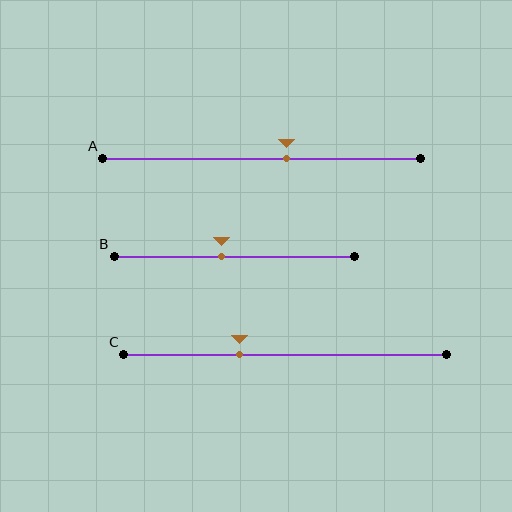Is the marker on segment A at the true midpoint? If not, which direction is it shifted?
No, the marker on segment A is shifted to the right by about 8% of the segment length.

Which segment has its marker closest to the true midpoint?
Segment B has its marker closest to the true midpoint.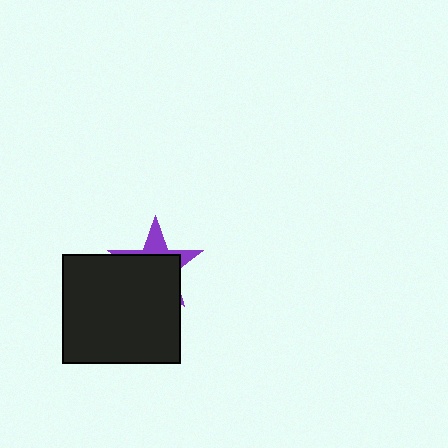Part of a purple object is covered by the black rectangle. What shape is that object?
It is a star.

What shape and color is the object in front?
The object in front is a black rectangle.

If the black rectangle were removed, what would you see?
You would see the complete purple star.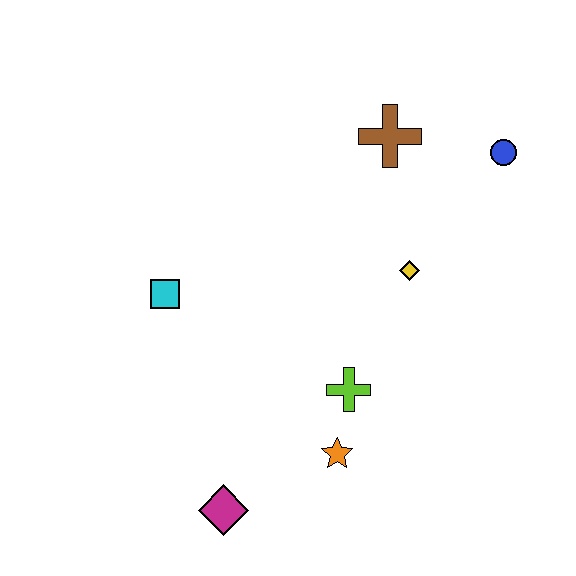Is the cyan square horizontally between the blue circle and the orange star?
No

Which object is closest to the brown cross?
The blue circle is closest to the brown cross.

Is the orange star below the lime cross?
Yes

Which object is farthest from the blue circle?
The magenta diamond is farthest from the blue circle.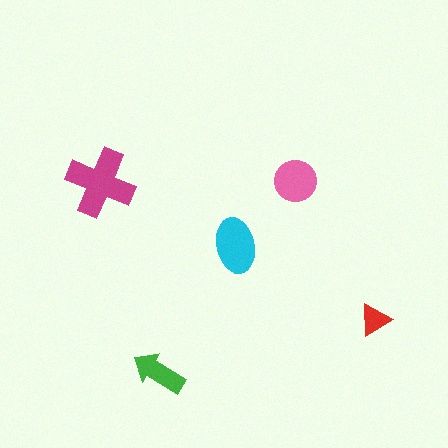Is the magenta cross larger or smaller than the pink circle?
Larger.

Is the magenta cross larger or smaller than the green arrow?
Larger.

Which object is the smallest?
The red triangle.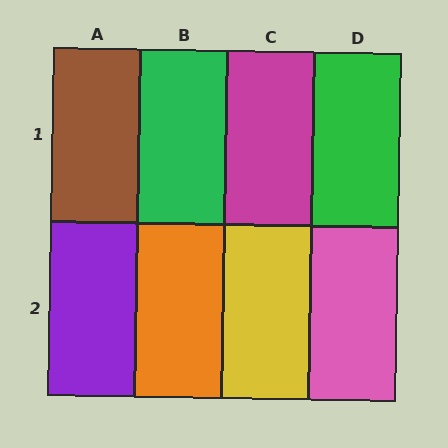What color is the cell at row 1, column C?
Magenta.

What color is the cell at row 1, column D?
Green.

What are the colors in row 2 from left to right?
Purple, orange, yellow, pink.